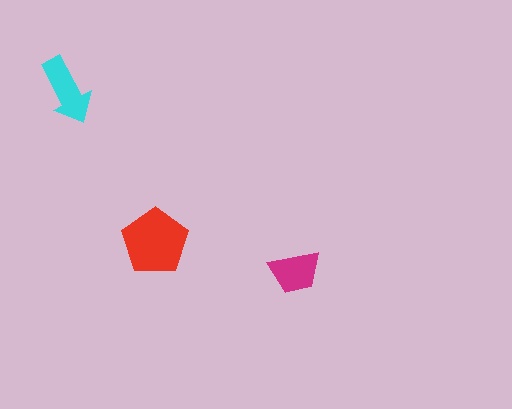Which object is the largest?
The red pentagon.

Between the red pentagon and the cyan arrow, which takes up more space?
The red pentagon.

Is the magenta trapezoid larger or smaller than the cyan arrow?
Smaller.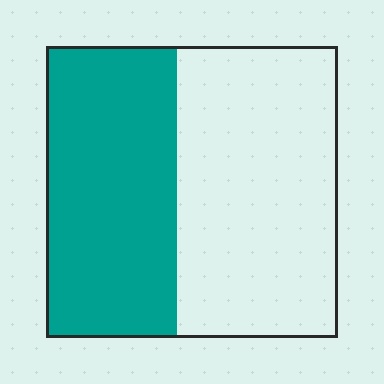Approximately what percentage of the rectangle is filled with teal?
Approximately 45%.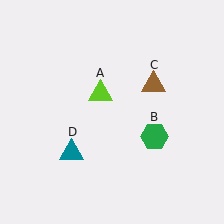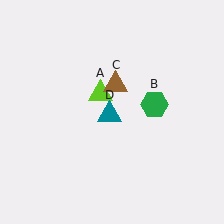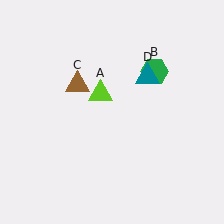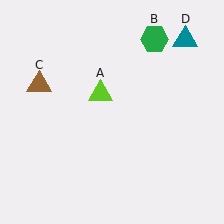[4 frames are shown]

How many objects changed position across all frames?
3 objects changed position: green hexagon (object B), brown triangle (object C), teal triangle (object D).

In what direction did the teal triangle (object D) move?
The teal triangle (object D) moved up and to the right.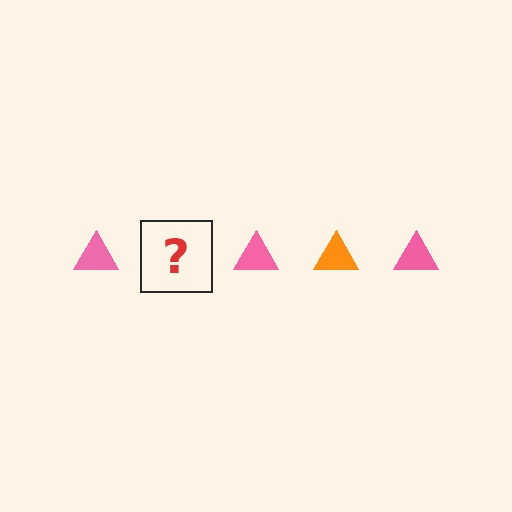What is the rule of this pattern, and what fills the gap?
The rule is that the pattern cycles through pink, orange triangles. The gap should be filled with an orange triangle.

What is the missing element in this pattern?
The missing element is an orange triangle.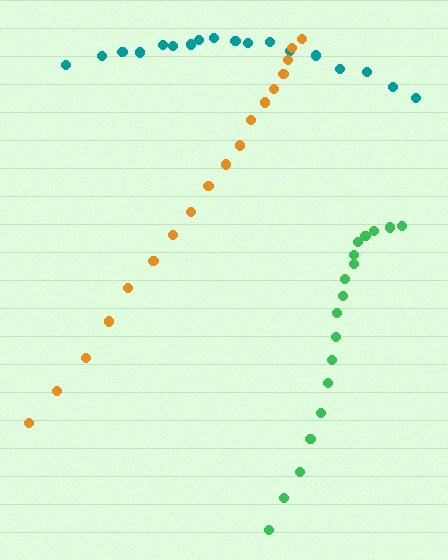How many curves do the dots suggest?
There are 3 distinct paths.